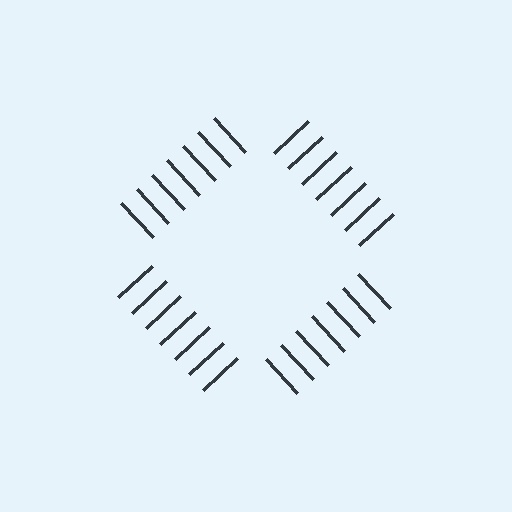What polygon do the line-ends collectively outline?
An illusory square — the line segments terminate on its edges but no continuous stroke is drawn.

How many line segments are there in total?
28 — 7 along each of the 4 edges.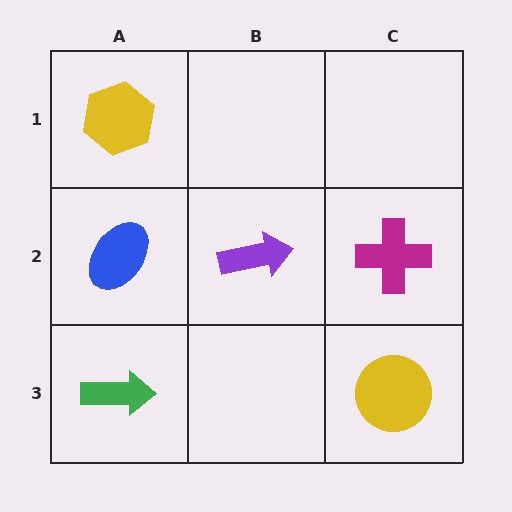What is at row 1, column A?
A yellow hexagon.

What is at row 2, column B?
A purple arrow.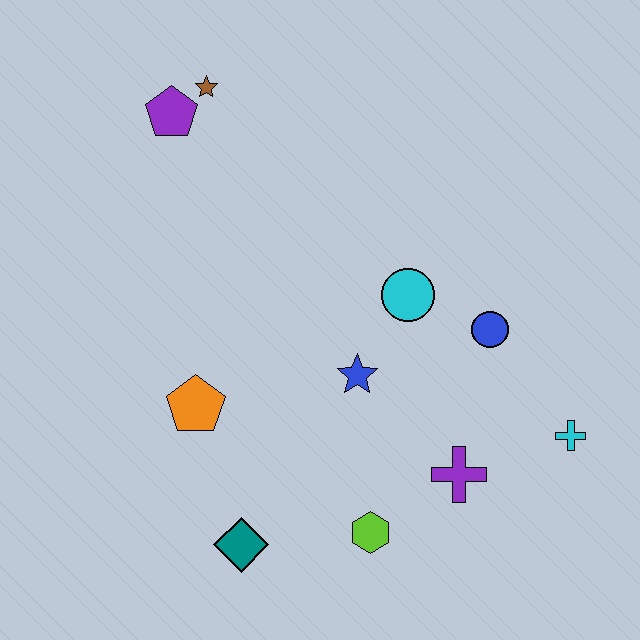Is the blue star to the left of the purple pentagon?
No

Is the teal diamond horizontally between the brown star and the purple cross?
Yes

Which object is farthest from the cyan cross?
The purple pentagon is farthest from the cyan cross.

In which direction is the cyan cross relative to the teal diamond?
The cyan cross is to the right of the teal diamond.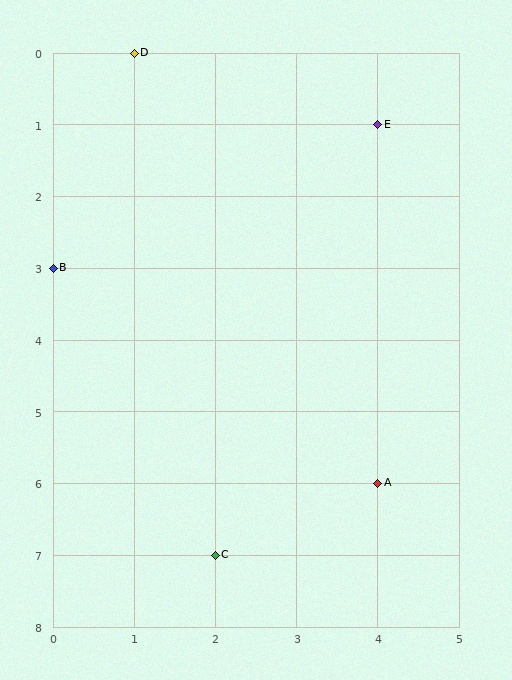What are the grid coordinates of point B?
Point B is at grid coordinates (0, 3).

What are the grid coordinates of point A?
Point A is at grid coordinates (4, 6).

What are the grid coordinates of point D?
Point D is at grid coordinates (1, 0).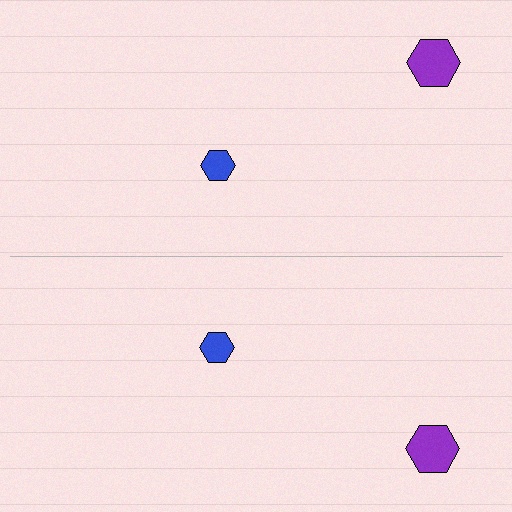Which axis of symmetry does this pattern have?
The pattern has a horizontal axis of symmetry running through the center of the image.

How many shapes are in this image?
There are 4 shapes in this image.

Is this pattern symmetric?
Yes, this pattern has bilateral (reflection) symmetry.